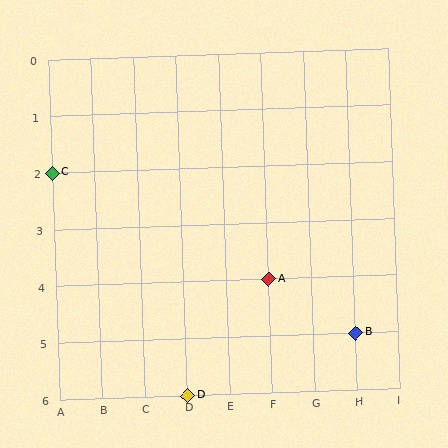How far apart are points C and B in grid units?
Points C and B are 7 columns and 3 rows apart (about 7.6 grid units diagonally).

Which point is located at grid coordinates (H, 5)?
Point B is at (H, 5).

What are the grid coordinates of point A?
Point A is at grid coordinates (F, 4).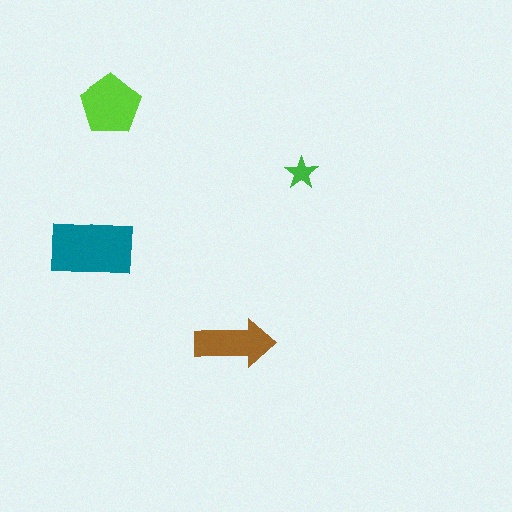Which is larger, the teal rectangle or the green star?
The teal rectangle.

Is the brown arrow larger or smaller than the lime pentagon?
Smaller.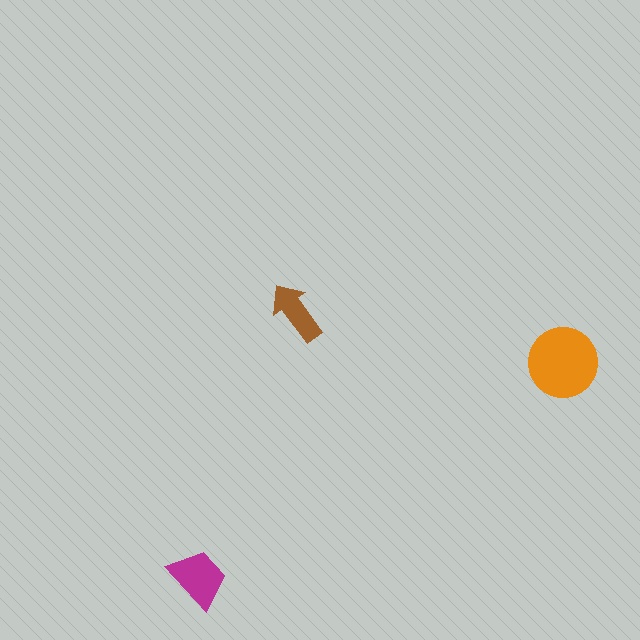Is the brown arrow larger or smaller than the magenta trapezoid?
Smaller.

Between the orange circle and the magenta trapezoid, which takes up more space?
The orange circle.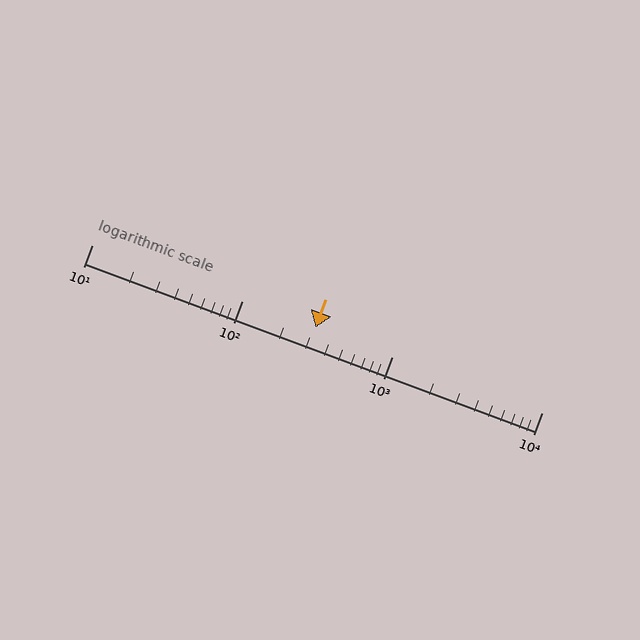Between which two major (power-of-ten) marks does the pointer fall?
The pointer is between 100 and 1000.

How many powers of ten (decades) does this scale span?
The scale spans 3 decades, from 10 to 10000.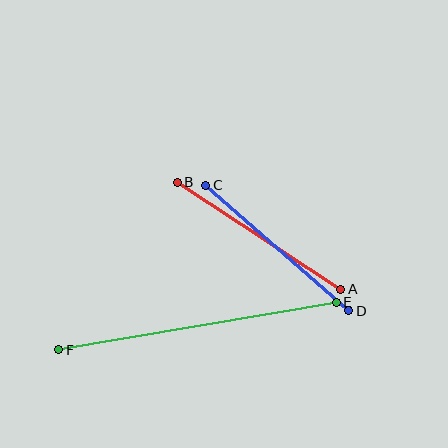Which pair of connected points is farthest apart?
Points E and F are farthest apart.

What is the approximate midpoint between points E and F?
The midpoint is at approximately (198, 326) pixels.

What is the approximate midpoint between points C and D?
The midpoint is at approximately (277, 248) pixels.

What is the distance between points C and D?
The distance is approximately 190 pixels.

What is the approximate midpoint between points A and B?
The midpoint is at approximately (259, 236) pixels.